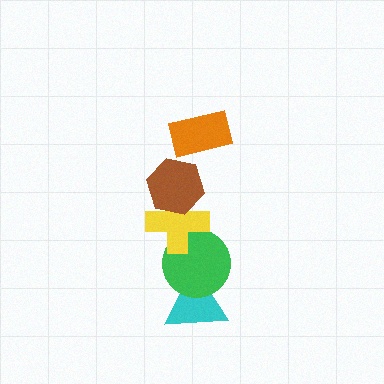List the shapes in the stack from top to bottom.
From top to bottom: the orange rectangle, the brown hexagon, the yellow cross, the green circle, the cyan triangle.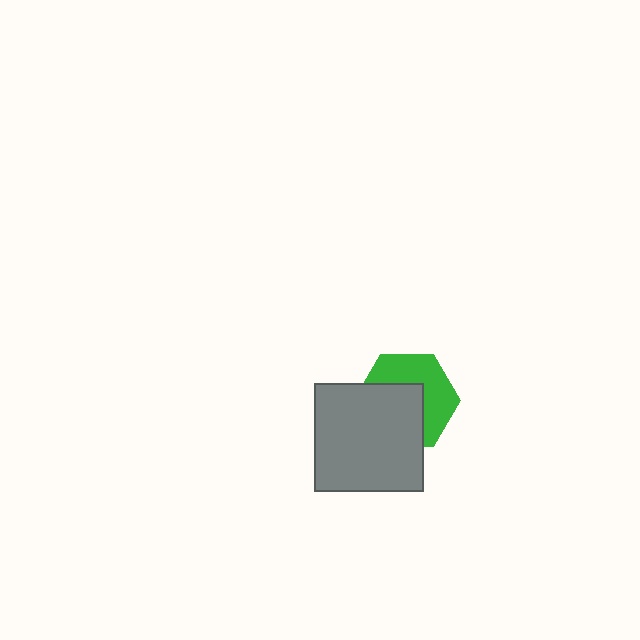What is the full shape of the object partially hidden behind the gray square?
The partially hidden object is a green hexagon.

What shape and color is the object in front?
The object in front is a gray square.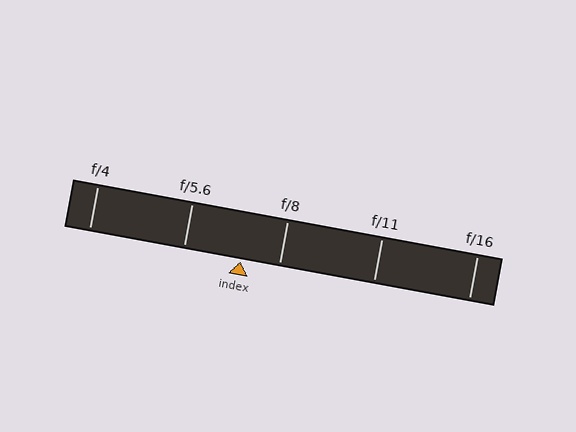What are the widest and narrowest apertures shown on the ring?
The widest aperture shown is f/4 and the narrowest is f/16.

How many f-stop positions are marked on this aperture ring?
There are 5 f-stop positions marked.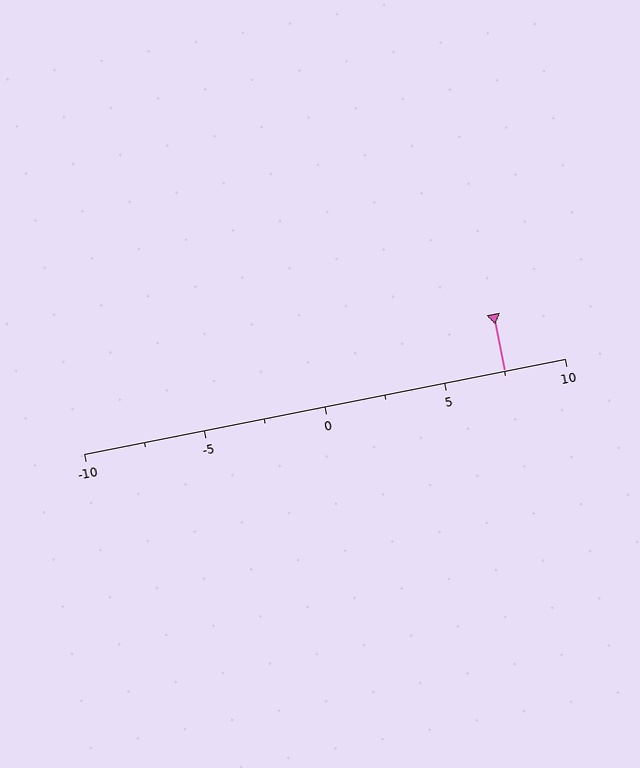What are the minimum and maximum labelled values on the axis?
The axis runs from -10 to 10.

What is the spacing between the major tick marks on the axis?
The major ticks are spaced 5 apart.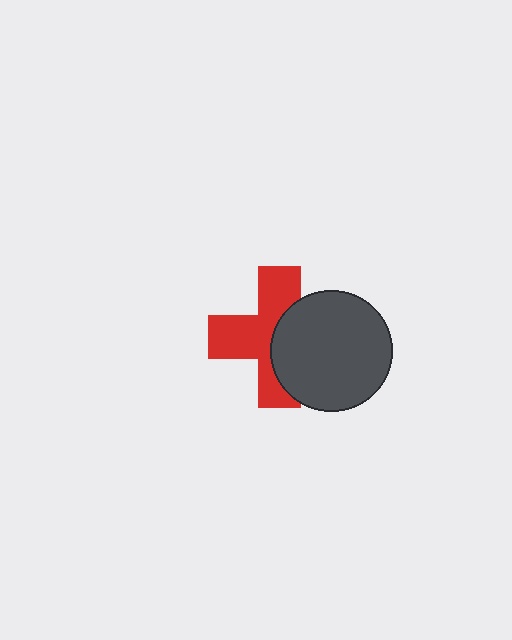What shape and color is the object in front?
The object in front is a dark gray circle.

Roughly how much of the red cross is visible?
About half of it is visible (roughly 57%).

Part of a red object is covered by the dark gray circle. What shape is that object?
It is a cross.